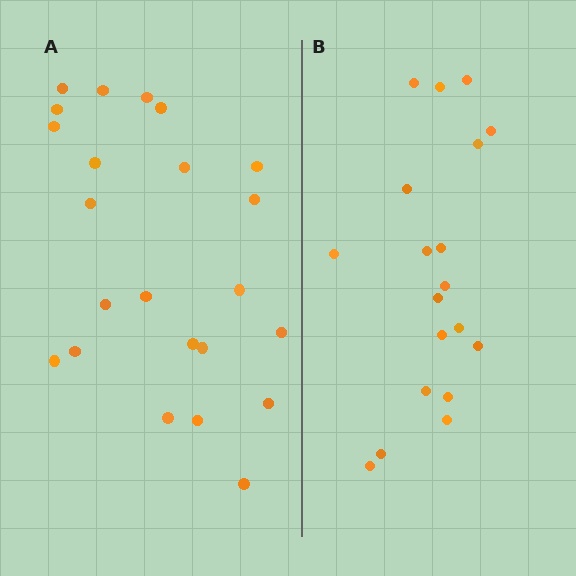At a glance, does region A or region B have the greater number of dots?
Region A (the left region) has more dots.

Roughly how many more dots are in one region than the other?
Region A has about 4 more dots than region B.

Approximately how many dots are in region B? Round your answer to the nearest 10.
About 20 dots. (The exact count is 19, which rounds to 20.)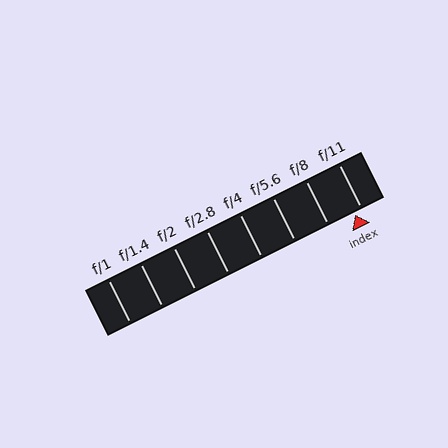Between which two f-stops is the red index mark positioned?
The index mark is between f/8 and f/11.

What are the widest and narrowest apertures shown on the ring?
The widest aperture shown is f/1 and the narrowest is f/11.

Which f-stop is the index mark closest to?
The index mark is closest to f/11.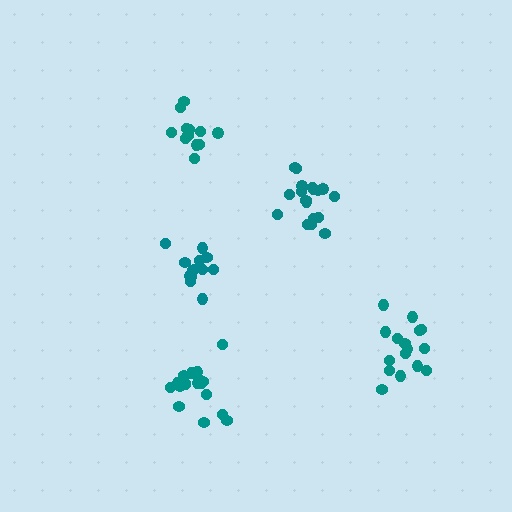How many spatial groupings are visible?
There are 5 spatial groupings.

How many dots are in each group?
Group 1: 18 dots, Group 2: 13 dots, Group 3: 16 dots, Group 4: 12 dots, Group 5: 18 dots (77 total).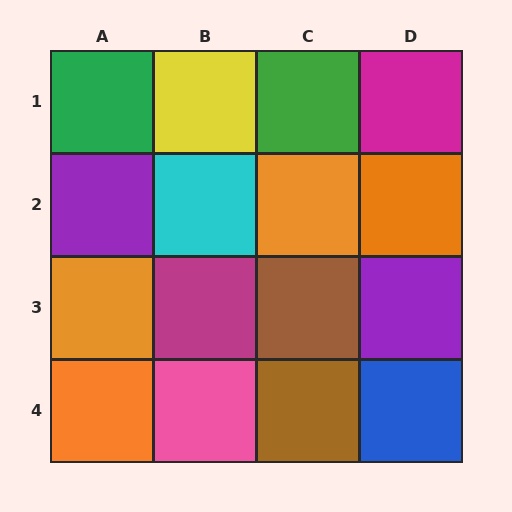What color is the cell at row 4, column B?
Pink.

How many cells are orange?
4 cells are orange.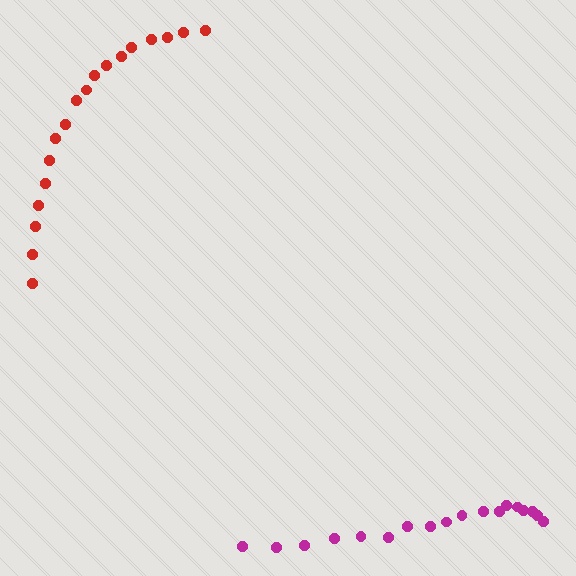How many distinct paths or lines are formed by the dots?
There are 2 distinct paths.